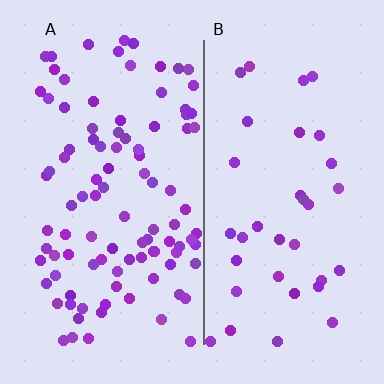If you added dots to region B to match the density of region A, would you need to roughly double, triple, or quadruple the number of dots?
Approximately triple.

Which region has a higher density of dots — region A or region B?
A (the left).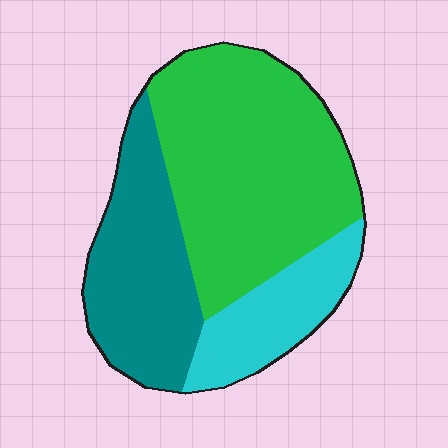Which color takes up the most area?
Green, at roughly 50%.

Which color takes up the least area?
Cyan, at roughly 20%.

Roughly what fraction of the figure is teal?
Teal takes up between a quarter and a half of the figure.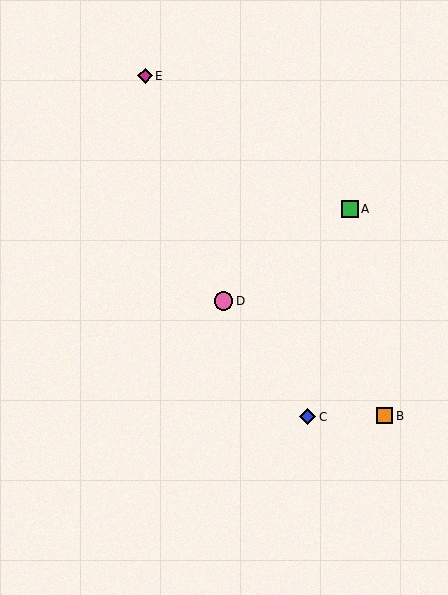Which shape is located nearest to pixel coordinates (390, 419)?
The orange square (labeled B) at (385, 416) is nearest to that location.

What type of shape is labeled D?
Shape D is a pink circle.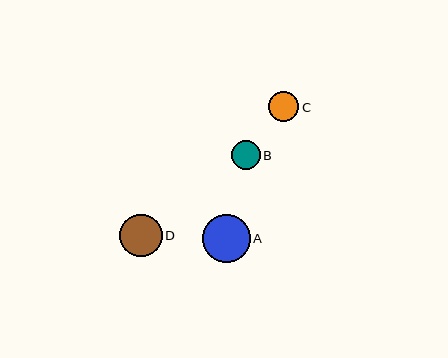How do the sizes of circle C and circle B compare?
Circle C and circle B are approximately the same size.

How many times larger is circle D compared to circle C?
Circle D is approximately 1.4 times the size of circle C.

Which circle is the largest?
Circle A is the largest with a size of approximately 48 pixels.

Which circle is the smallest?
Circle B is the smallest with a size of approximately 29 pixels.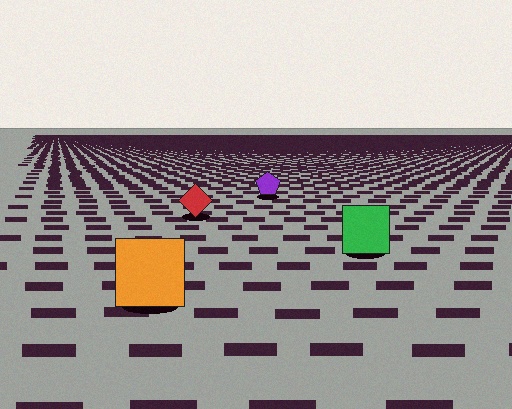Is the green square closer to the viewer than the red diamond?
Yes. The green square is closer — you can tell from the texture gradient: the ground texture is coarser near it.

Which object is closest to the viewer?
The orange square is closest. The texture marks near it are larger and more spread out.